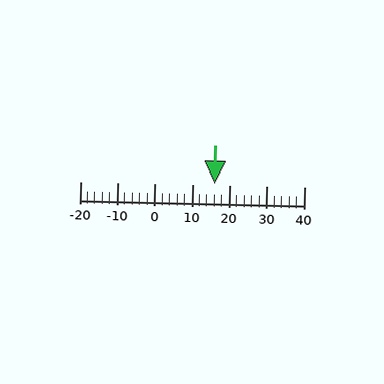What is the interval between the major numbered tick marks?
The major tick marks are spaced 10 units apart.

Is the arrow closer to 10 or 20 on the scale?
The arrow is closer to 20.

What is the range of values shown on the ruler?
The ruler shows values from -20 to 40.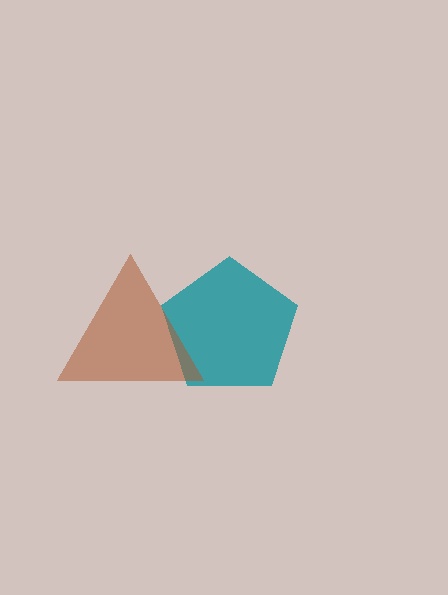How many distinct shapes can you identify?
There are 2 distinct shapes: a teal pentagon, a brown triangle.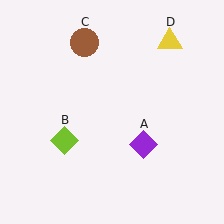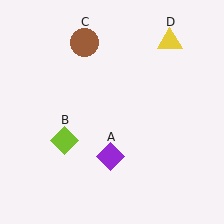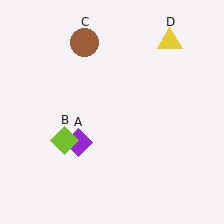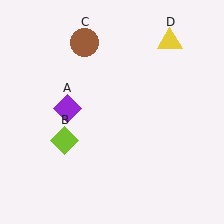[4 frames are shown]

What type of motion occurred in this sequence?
The purple diamond (object A) rotated clockwise around the center of the scene.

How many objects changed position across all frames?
1 object changed position: purple diamond (object A).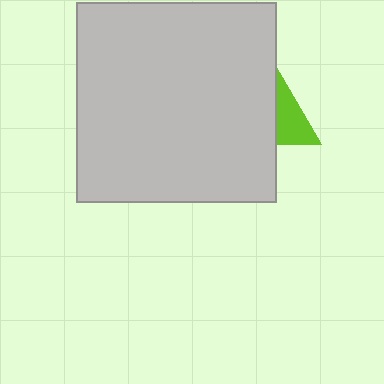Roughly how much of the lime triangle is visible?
A small part of it is visible (roughly 35%).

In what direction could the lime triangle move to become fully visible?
The lime triangle could move right. That would shift it out from behind the light gray square entirely.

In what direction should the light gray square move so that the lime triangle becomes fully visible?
The light gray square should move left. That is the shortest direction to clear the overlap and leave the lime triangle fully visible.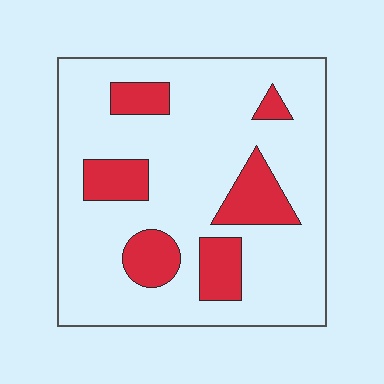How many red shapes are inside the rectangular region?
6.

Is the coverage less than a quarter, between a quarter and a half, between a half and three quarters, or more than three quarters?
Less than a quarter.